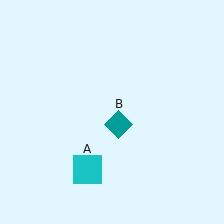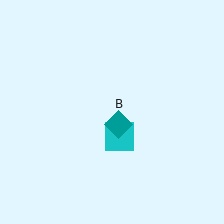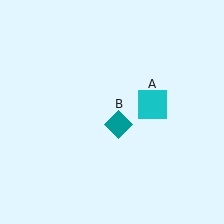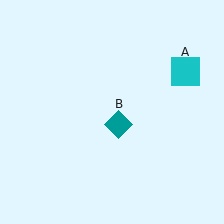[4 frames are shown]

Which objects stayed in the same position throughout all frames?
Teal diamond (object B) remained stationary.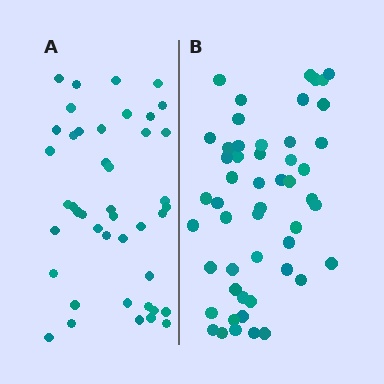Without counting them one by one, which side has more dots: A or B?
Region B (the right region) has more dots.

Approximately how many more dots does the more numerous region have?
Region B has roughly 8 or so more dots than region A.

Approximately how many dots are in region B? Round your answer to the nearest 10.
About 50 dots. (The exact count is 51, which rounds to 50.)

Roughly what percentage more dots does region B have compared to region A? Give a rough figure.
About 20% more.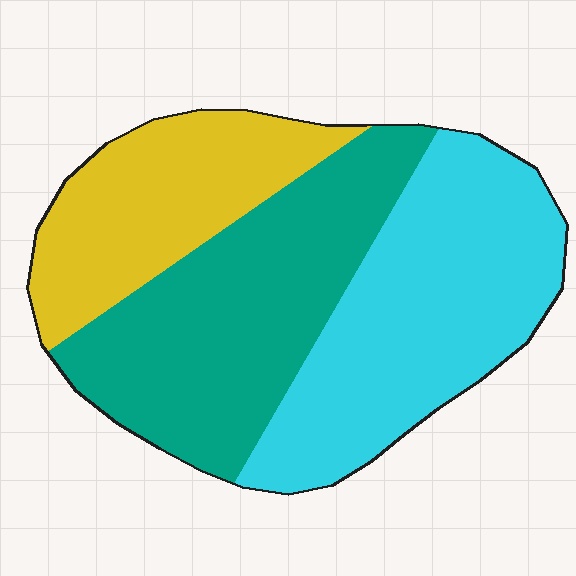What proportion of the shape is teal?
Teal takes up about three eighths (3/8) of the shape.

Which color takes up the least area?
Yellow, at roughly 25%.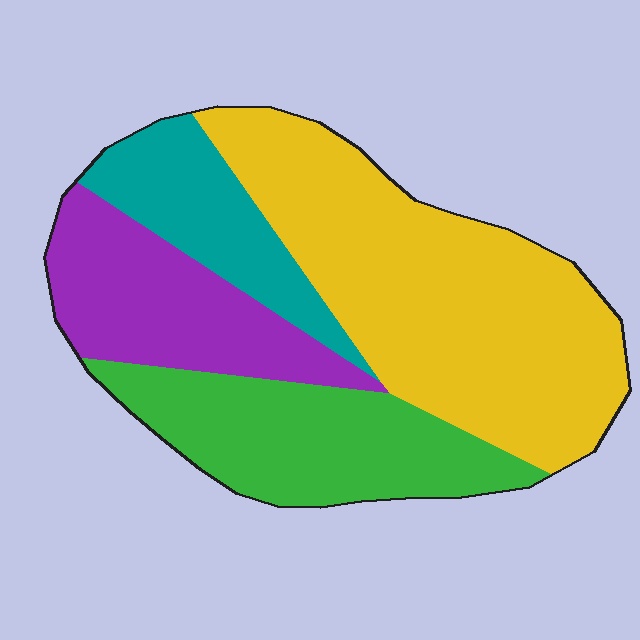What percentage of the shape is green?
Green covers around 25% of the shape.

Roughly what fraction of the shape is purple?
Purple takes up about one fifth (1/5) of the shape.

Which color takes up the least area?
Teal, at roughly 15%.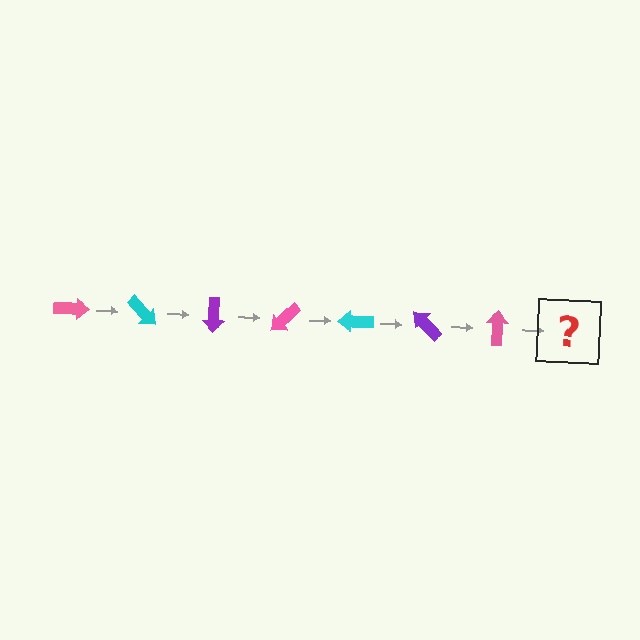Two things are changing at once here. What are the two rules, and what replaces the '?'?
The two rules are that it rotates 45 degrees each step and the color cycles through pink, cyan, and purple. The '?' should be a cyan arrow, rotated 315 degrees from the start.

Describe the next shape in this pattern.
It should be a cyan arrow, rotated 315 degrees from the start.